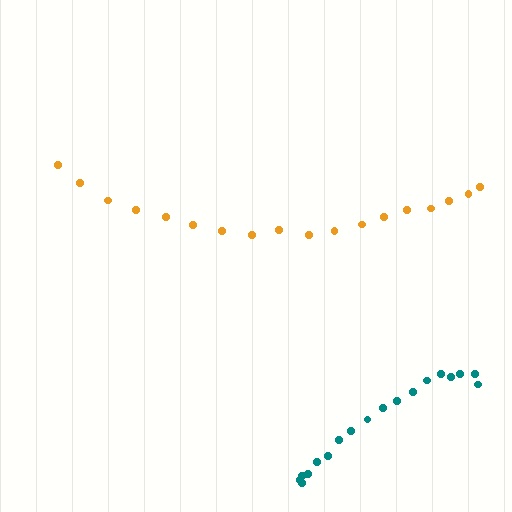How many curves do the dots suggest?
There are 2 distinct paths.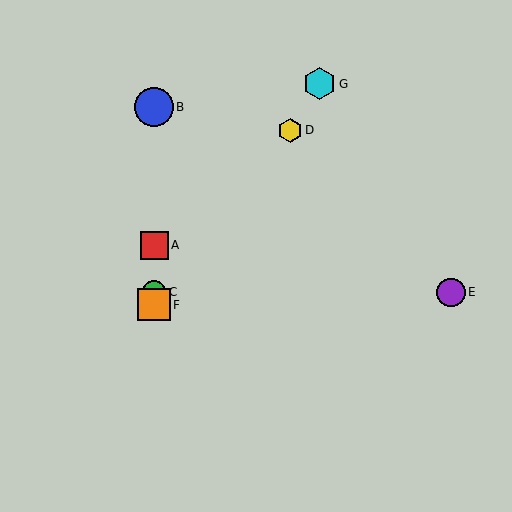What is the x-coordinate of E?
Object E is at x≈451.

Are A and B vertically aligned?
Yes, both are at x≈154.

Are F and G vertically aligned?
No, F is at x≈154 and G is at x≈319.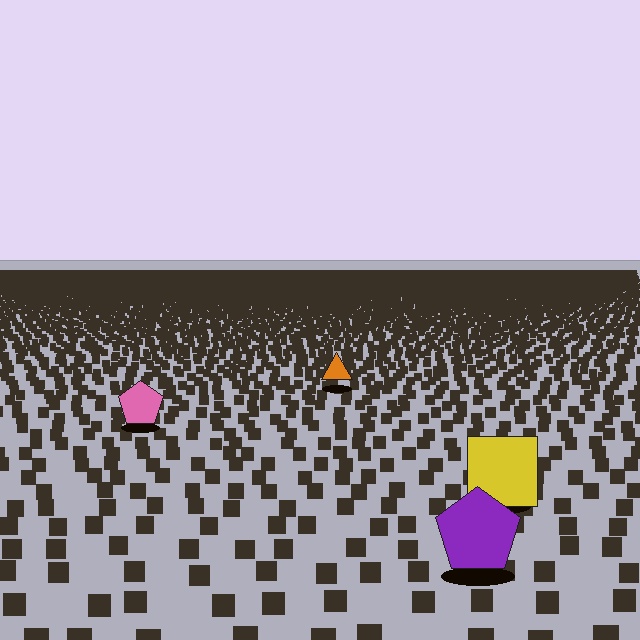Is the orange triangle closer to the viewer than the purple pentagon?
No. The purple pentagon is closer — you can tell from the texture gradient: the ground texture is coarser near it.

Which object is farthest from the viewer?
The orange triangle is farthest from the viewer. It appears smaller and the ground texture around it is denser.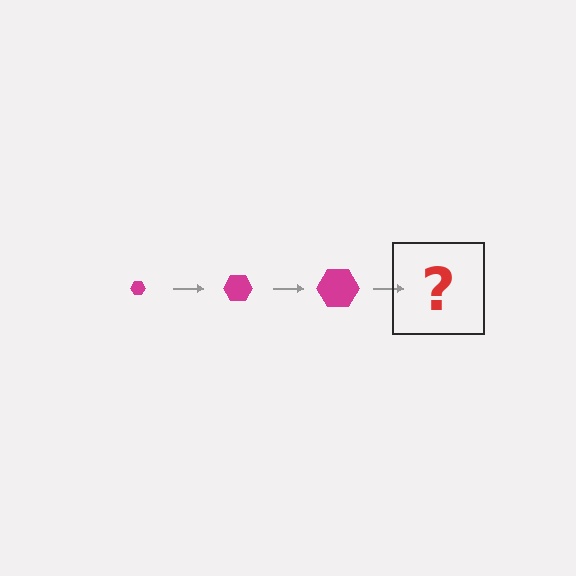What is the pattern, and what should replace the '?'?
The pattern is that the hexagon gets progressively larger each step. The '?' should be a magenta hexagon, larger than the previous one.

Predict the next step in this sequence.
The next step is a magenta hexagon, larger than the previous one.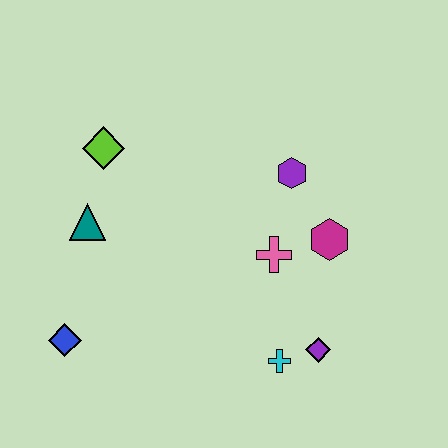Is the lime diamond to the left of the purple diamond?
Yes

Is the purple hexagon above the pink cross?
Yes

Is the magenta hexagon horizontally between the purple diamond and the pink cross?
No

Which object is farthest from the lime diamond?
The purple diamond is farthest from the lime diamond.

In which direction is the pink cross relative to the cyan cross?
The pink cross is above the cyan cross.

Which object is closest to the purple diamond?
The cyan cross is closest to the purple diamond.